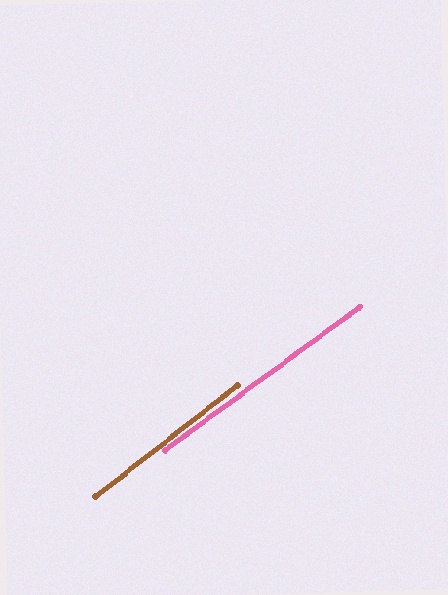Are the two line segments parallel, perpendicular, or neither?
Parallel — their directions differ by only 1.6°.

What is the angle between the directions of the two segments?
Approximately 2 degrees.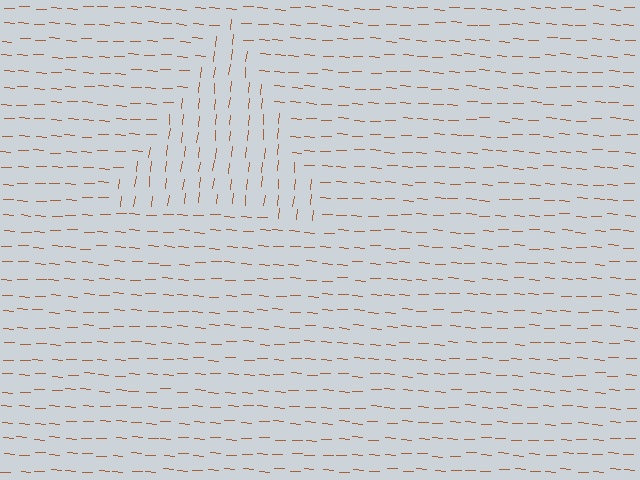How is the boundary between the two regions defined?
The boundary is defined purely by a change in line orientation (approximately 87 degrees difference). All lines are the same color and thickness.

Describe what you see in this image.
The image is filled with small brown line segments. A triangle region in the image has lines oriented differently from the surrounding lines, creating a visible texture boundary.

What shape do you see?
I see a triangle.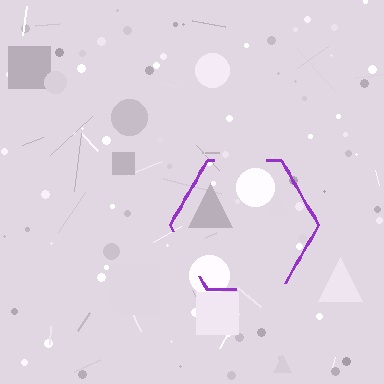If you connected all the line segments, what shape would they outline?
They would outline a hexagon.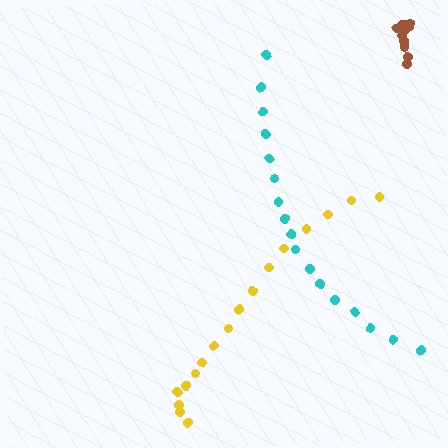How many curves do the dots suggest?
There are 3 distinct paths.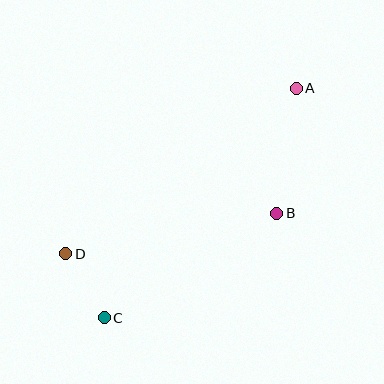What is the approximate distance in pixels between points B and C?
The distance between B and C is approximately 202 pixels.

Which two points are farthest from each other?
Points A and C are farthest from each other.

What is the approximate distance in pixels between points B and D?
The distance between B and D is approximately 215 pixels.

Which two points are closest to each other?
Points C and D are closest to each other.